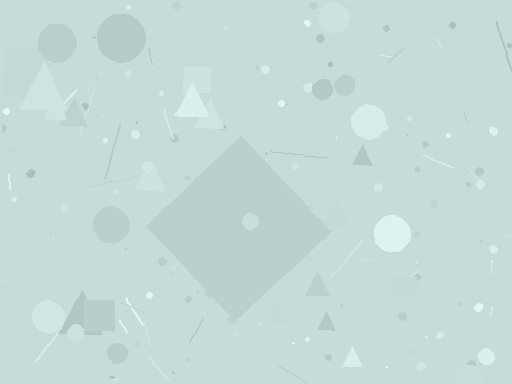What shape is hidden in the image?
A diamond is hidden in the image.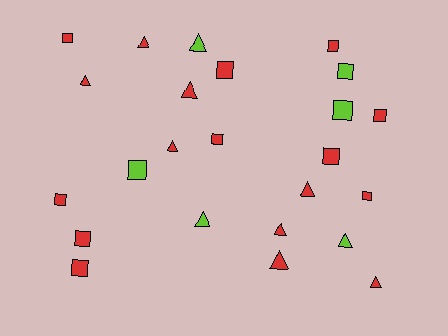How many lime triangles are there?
There are 3 lime triangles.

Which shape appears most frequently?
Square, with 13 objects.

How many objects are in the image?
There are 24 objects.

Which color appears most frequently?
Red, with 18 objects.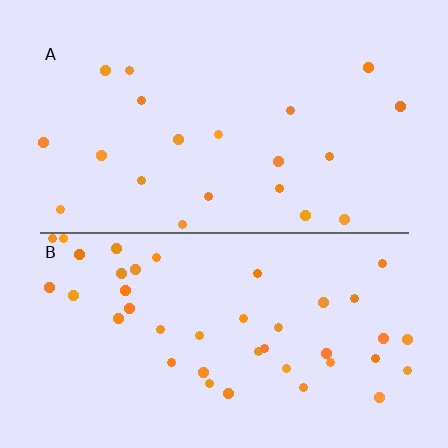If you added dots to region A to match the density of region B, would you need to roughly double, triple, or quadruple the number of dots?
Approximately double.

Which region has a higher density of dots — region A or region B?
B (the bottom).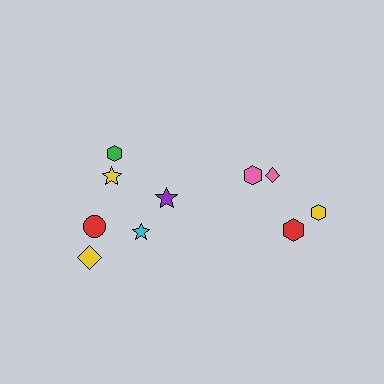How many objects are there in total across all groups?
There are 10 objects.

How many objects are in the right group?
There are 4 objects.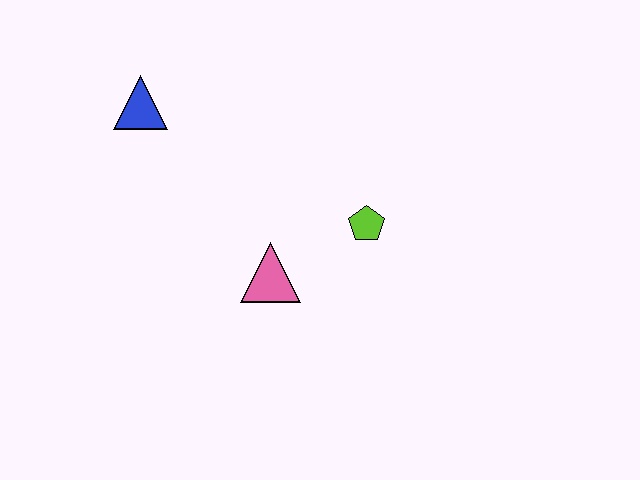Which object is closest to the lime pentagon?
The pink triangle is closest to the lime pentagon.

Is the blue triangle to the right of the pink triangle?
No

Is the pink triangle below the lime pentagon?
Yes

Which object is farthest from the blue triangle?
The lime pentagon is farthest from the blue triangle.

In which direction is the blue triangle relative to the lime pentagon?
The blue triangle is to the left of the lime pentagon.